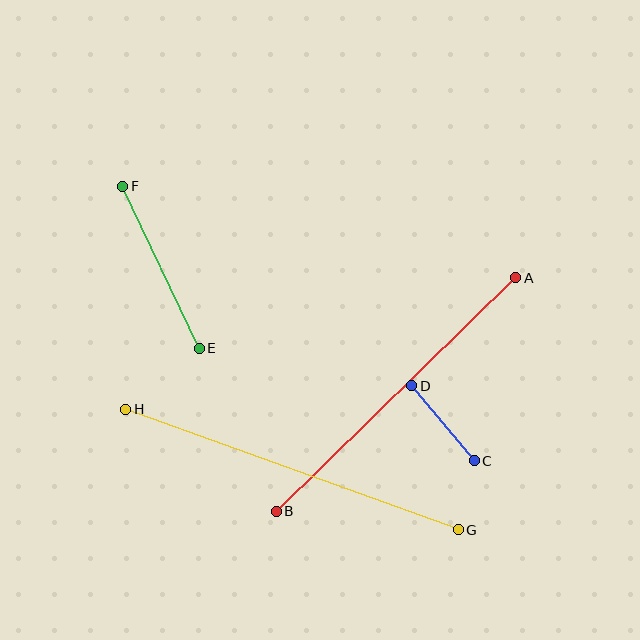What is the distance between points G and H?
The distance is approximately 354 pixels.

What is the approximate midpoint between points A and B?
The midpoint is at approximately (396, 394) pixels.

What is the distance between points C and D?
The distance is approximately 98 pixels.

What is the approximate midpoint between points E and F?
The midpoint is at approximately (161, 267) pixels.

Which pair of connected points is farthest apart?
Points G and H are farthest apart.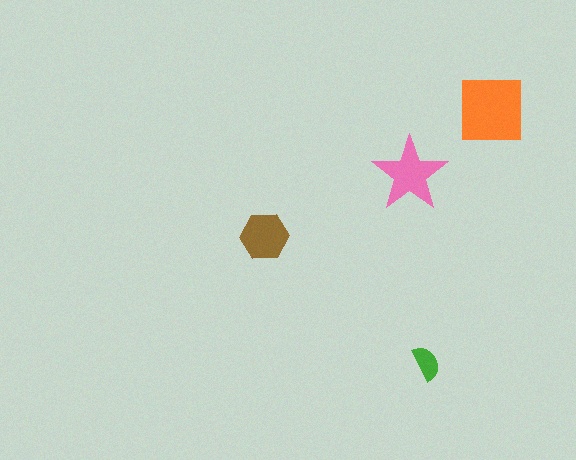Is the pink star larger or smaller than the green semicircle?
Larger.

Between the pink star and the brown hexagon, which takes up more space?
The pink star.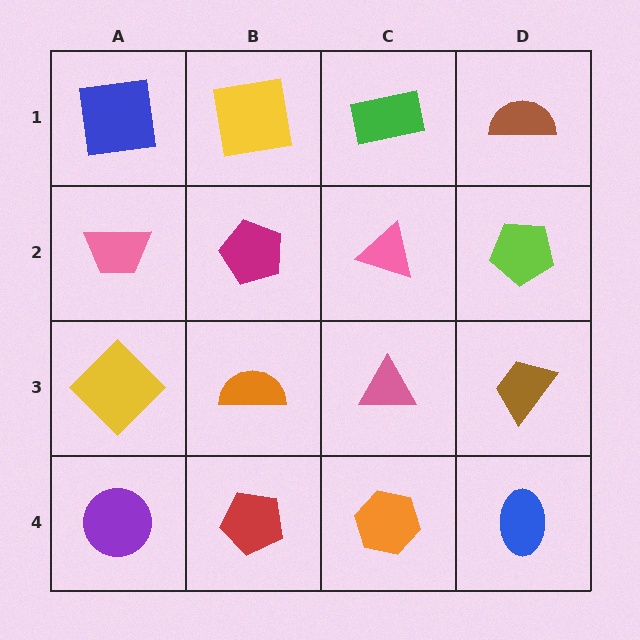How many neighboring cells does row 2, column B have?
4.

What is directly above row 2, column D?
A brown semicircle.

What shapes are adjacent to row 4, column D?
A brown trapezoid (row 3, column D), an orange hexagon (row 4, column C).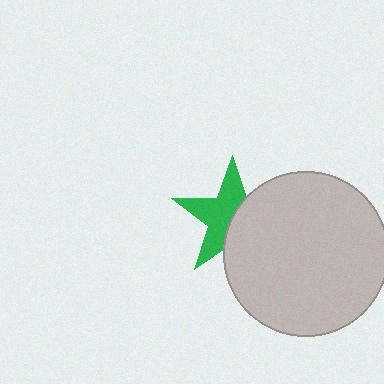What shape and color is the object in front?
The object in front is a light gray circle.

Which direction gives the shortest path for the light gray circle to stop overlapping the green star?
Moving right gives the shortest separation.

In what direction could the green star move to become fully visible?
The green star could move left. That would shift it out from behind the light gray circle entirely.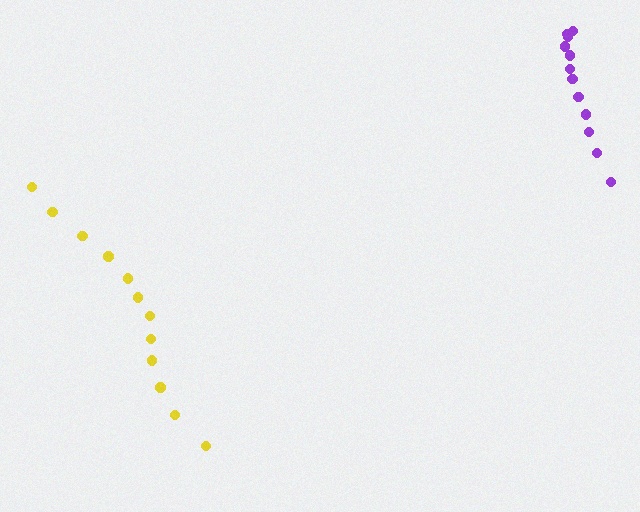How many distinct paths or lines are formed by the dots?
There are 2 distinct paths.